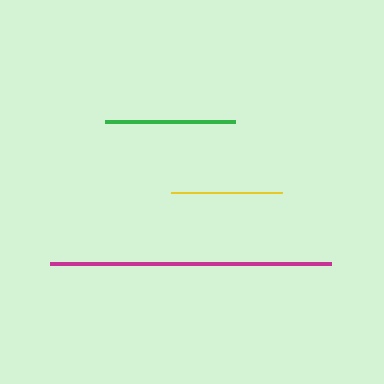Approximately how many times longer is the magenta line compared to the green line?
The magenta line is approximately 2.2 times the length of the green line.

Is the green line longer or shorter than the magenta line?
The magenta line is longer than the green line.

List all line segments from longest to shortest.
From longest to shortest: magenta, green, yellow.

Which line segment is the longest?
The magenta line is the longest at approximately 281 pixels.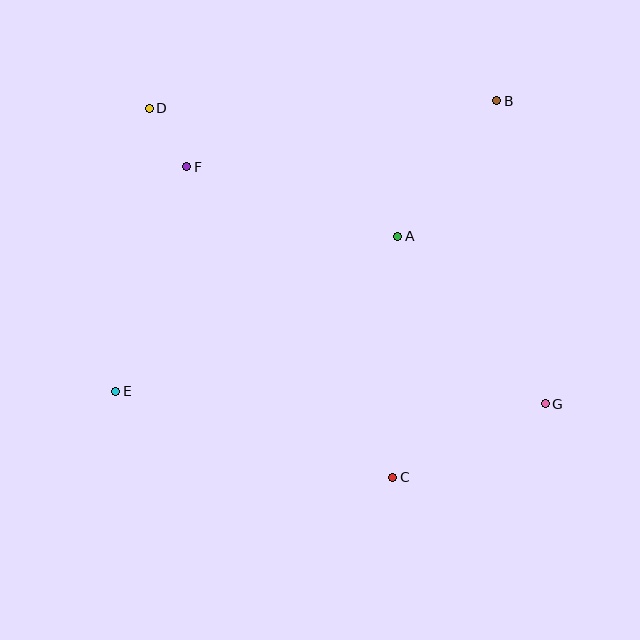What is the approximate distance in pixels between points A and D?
The distance between A and D is approximately 279 pixels.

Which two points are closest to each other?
Points D and F are closest to each other.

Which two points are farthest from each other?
Points D and G are farthest from each other.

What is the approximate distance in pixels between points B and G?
The distance between B and G is approximately 307 pixels.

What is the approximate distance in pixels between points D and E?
The distance between D and E is approximately 285 pixels.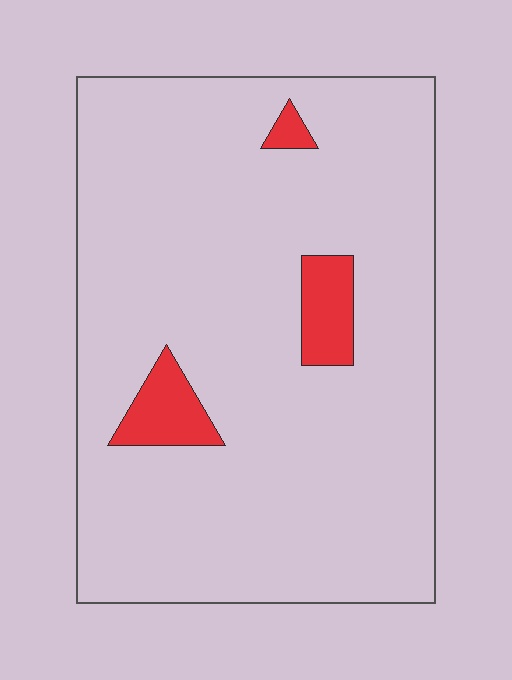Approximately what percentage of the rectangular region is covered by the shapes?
Approximately 5%.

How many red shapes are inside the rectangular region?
3.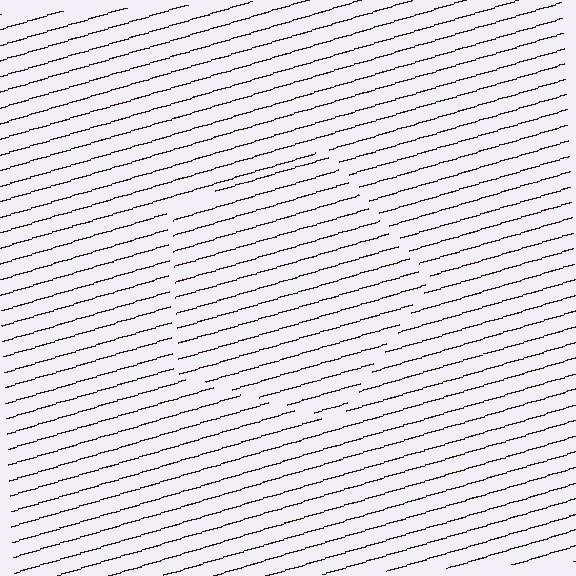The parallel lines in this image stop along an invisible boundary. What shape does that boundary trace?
An illusory pentagon. The interior of the shape contains the same grating, shifted by half a period — the contour is defined by the phase discontinuity where line-ends from the inner and outer gratings abut.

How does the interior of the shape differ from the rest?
The interior of the shape contains the same grating, shifted by half a period — the contour is defined by the phase discontinuity where line-ends from the inner and outer gratings abut.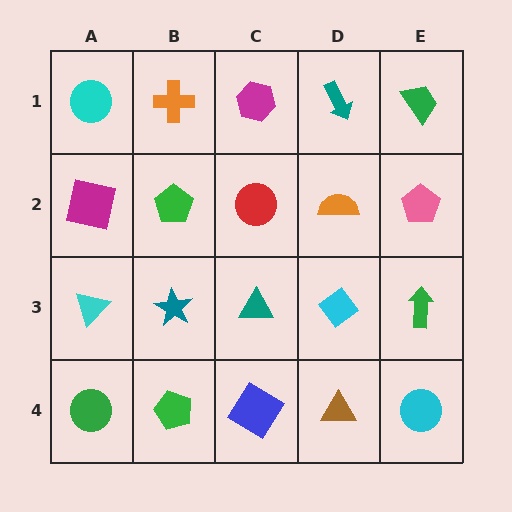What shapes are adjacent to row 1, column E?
A pink pentagon (row 2, column E), a teal arrow (row 1, column D).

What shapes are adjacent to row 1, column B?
A green pentagon (row 2, column B), a cyan circle (row 1, column A), a magenta hexagon (row 1, column C).